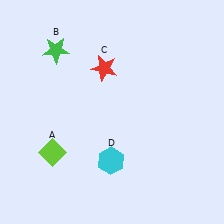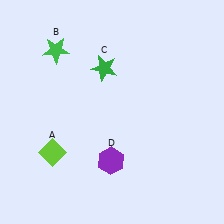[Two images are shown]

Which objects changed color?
C changed from red to green. D changed from cyan to purple.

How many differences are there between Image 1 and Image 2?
There are 2 differences between the two images.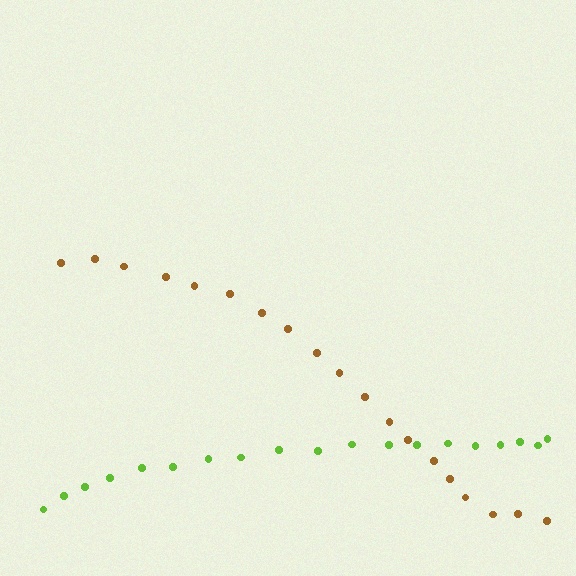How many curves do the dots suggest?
There are 2 distinct paths.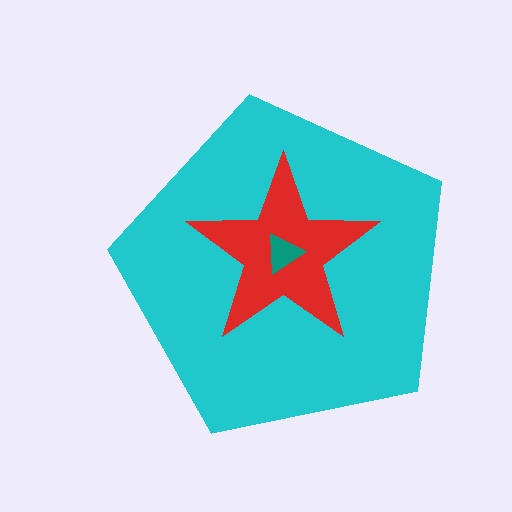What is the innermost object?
The teal triangle.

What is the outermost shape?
The cyan pentagon.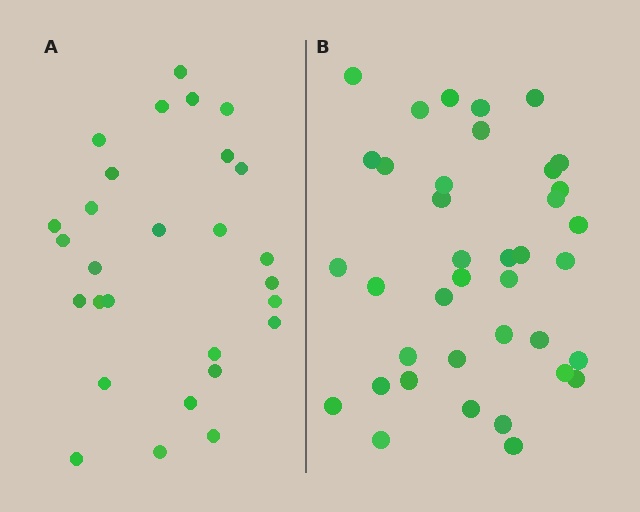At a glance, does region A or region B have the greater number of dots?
Region B (the right region) has more dots.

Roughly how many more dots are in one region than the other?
Region B has roughly 10 or so more dots than region A.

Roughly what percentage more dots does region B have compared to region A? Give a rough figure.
About 35% more.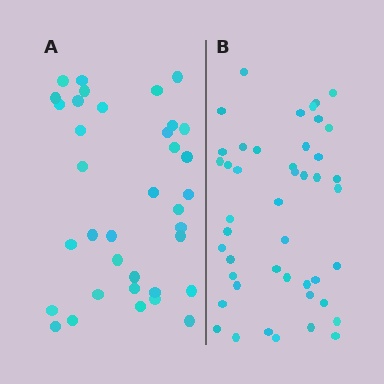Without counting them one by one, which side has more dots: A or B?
Region B (the right region) has more dots.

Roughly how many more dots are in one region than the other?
Region B has roughly 8 or so more dots than region A.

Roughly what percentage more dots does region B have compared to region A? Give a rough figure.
About 25% more.